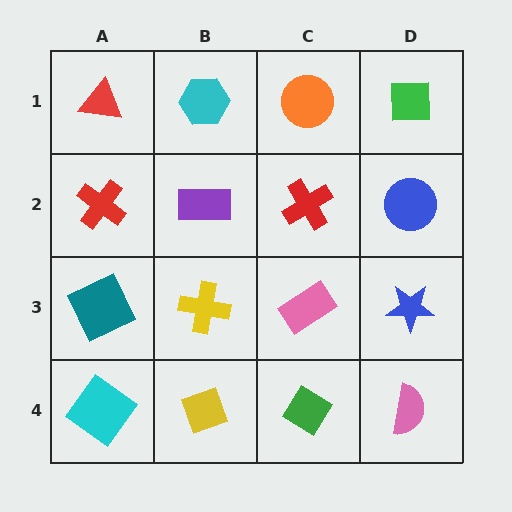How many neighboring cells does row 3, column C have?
4.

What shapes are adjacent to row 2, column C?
An orange circle (row 1, column C), a pink rectangle (row 3, column C), a purple rectangle (row 2, column B), a blue circle (row 2, column D).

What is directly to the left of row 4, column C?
A yellow diamond.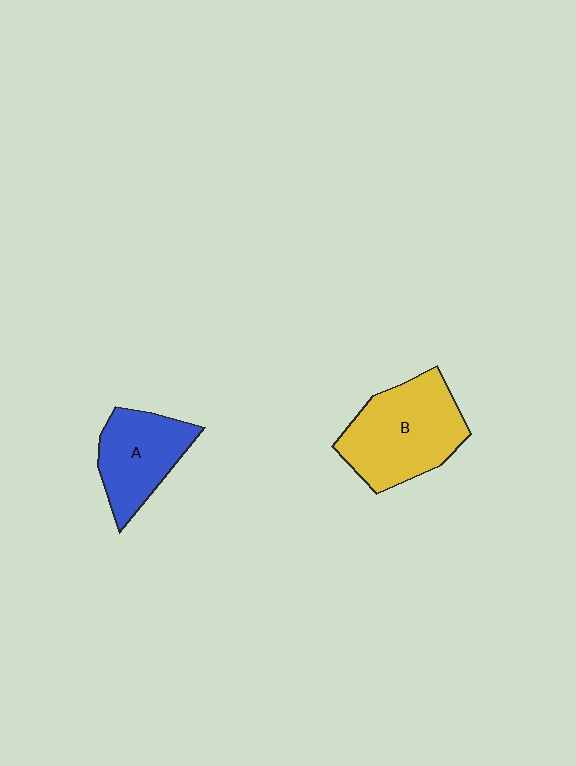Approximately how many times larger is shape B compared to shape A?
Approximately 1.4 times.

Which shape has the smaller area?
Shape A (blue).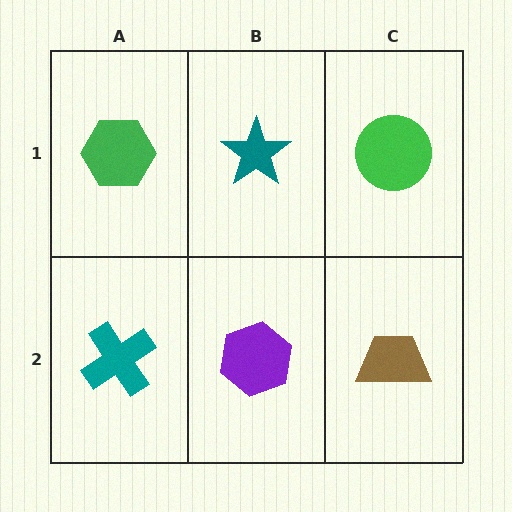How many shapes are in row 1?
3 shapes.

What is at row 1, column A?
A green hexagon.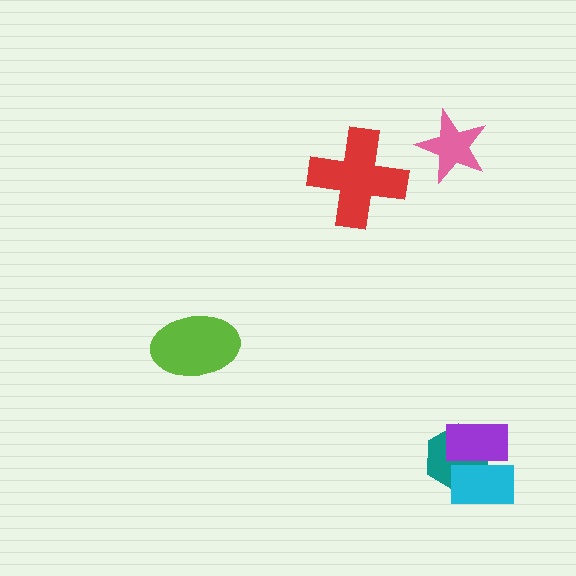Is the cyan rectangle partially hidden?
Yes, it is partially covered by another shape.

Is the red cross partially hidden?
No, no other shape covers it.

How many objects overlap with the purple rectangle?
2 objects overlap with the purple rectangle.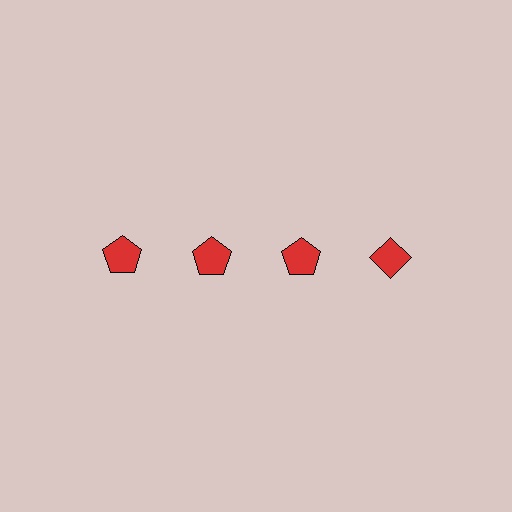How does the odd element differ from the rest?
It has a different shape: diamond instead of pentagon.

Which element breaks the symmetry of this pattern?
The red diamond in the top row, second from right column breaks the symmetry. All other shapes are red pentagons.